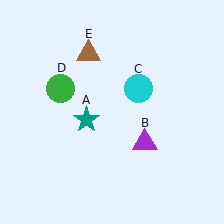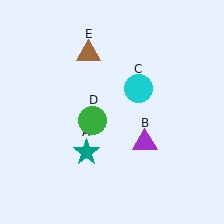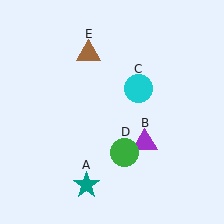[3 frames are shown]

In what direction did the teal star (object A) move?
The teal star (object A) moved down.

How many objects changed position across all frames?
2 objects changed position: teal star (object A), green circle (object D).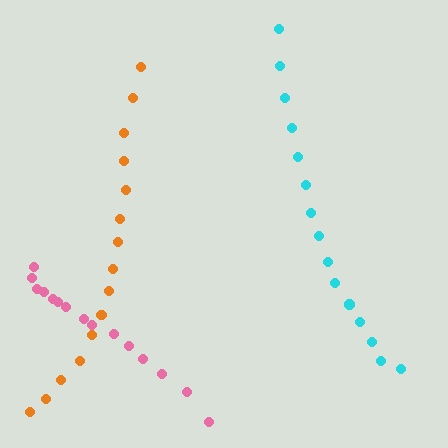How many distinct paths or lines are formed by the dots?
There are 3 distinct paths.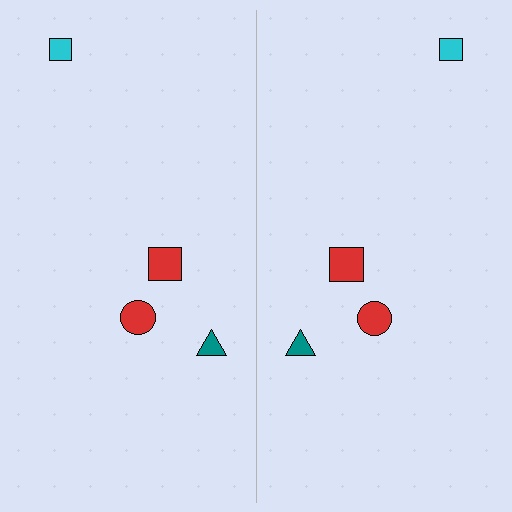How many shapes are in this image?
There are 8 shapes in this image.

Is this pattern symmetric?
Yes, this pattern has bilateral (reflection) symmetry.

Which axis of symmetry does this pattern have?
The pattern has a vertical axis of symmetry running through the center of the image.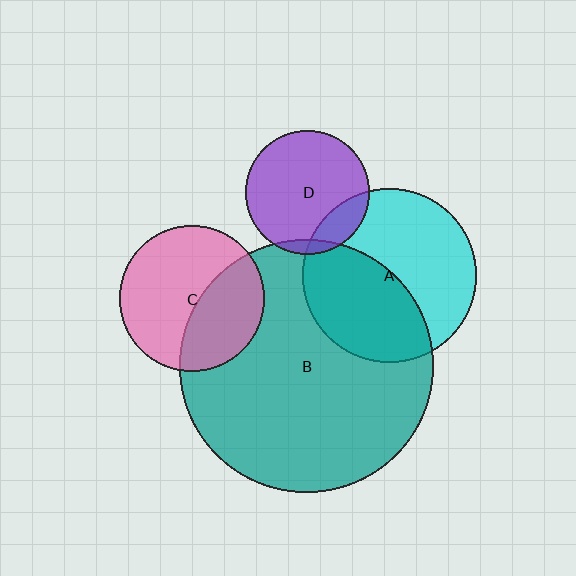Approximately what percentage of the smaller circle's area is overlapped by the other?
Approximately 15%.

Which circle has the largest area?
Circle B (teal).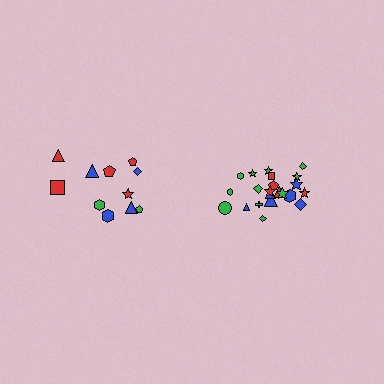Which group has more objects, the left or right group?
The right group.